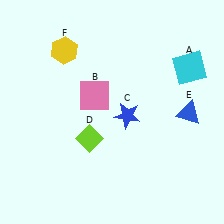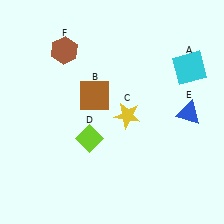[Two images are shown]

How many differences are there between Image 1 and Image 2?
There are 3 differences between the two images.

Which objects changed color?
B changed from pink to brown. C changed from blue to yellow. F changed from yellow to brown.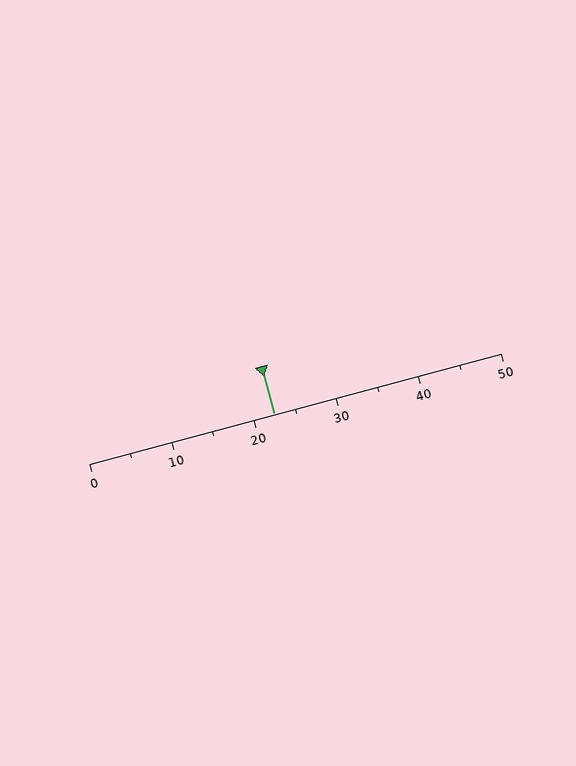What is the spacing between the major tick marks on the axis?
The major ticks are spaced 10 apart.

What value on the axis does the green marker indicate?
The marker indicates approximately 22.5.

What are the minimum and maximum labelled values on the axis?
The axis runs from 0 to 50.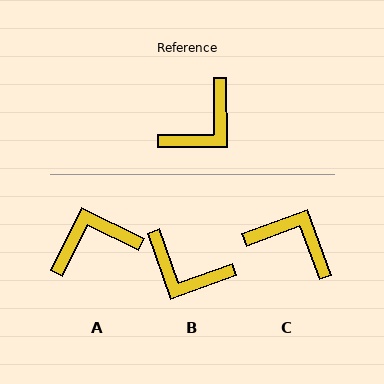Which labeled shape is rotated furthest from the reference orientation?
A, about 154 degrees away.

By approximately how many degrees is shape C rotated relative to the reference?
Approximately 110 degrees counter-clockwise.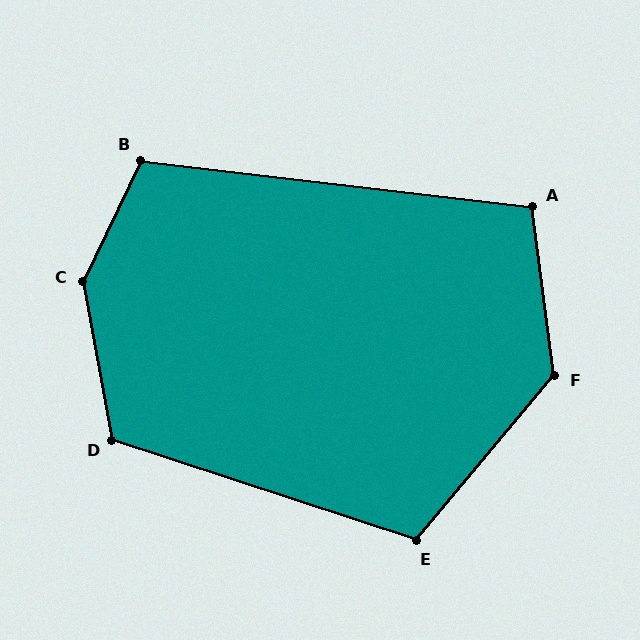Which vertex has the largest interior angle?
C, at approximately 144 degrees.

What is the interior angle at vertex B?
Approximately 109 degrees (obtuse).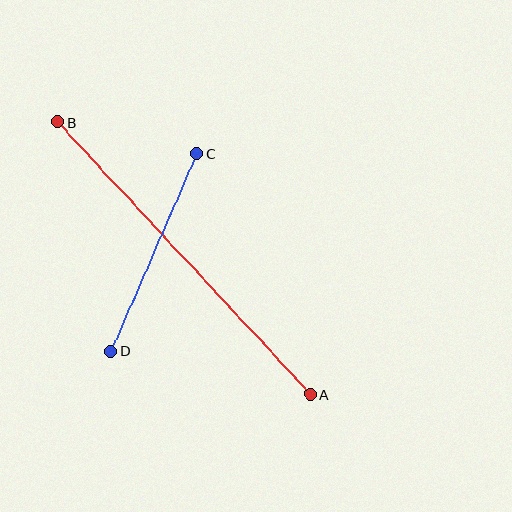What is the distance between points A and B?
The distance is approximately 372 pixels.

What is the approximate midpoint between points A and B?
The midpoint is at approximately (184, 258) pixels.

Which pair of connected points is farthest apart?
Points A and B are farthest apart.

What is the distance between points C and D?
The distance is approximately 215 pixels.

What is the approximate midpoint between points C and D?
The midpoint is at approximately (154, 252) pixels.